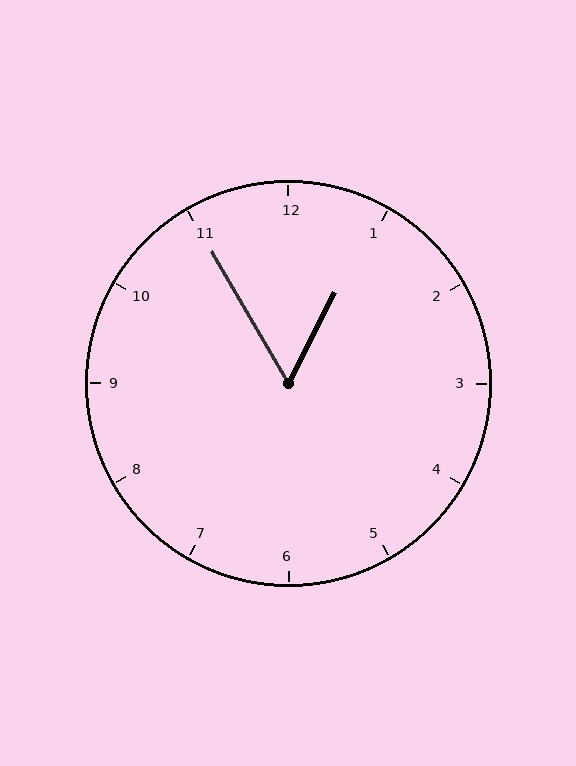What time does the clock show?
12:55.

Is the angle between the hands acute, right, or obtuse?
It is acute.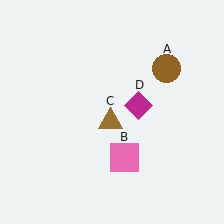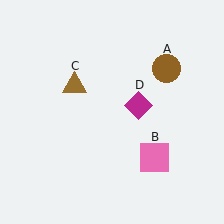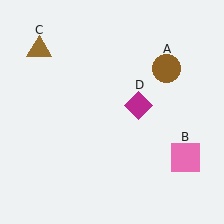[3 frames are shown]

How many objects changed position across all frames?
2 objects changed position: pink square (object B), brown triangle (object C).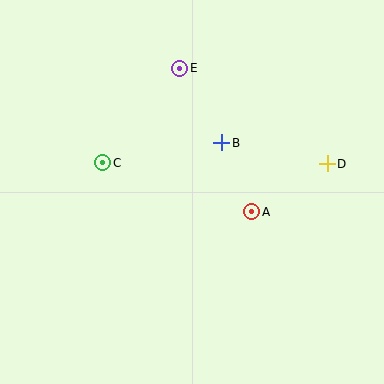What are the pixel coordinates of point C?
Point C is at (103, 163).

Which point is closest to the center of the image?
Point B at (222, 143) is closest to the center.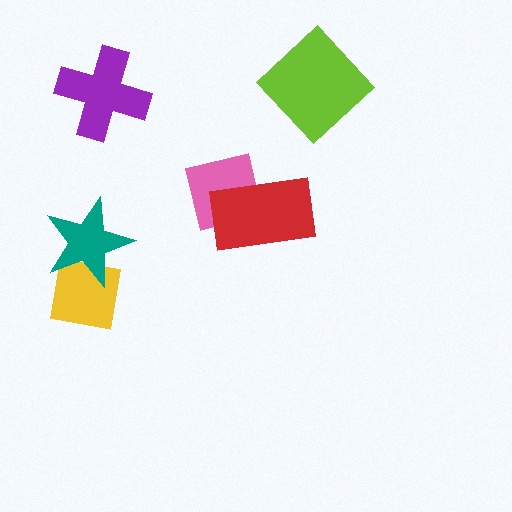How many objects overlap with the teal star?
1 object overlaps with the teal star.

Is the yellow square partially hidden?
Yes, it is partially covered by another shape.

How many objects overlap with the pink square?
1 object overlaps with the pink square.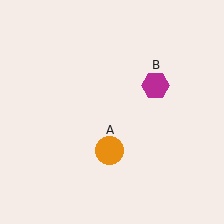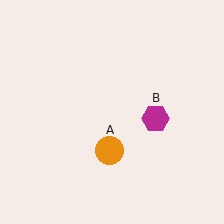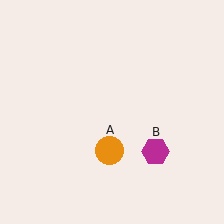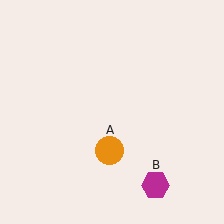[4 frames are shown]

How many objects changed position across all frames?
1 object changed position: magenta hexagon (object B).